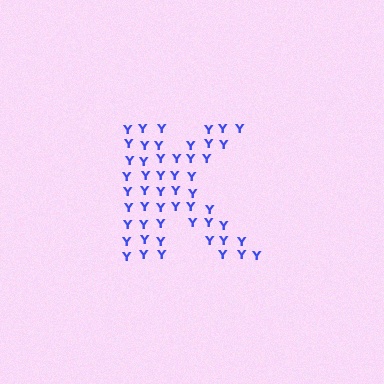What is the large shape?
The large shape is the letter K.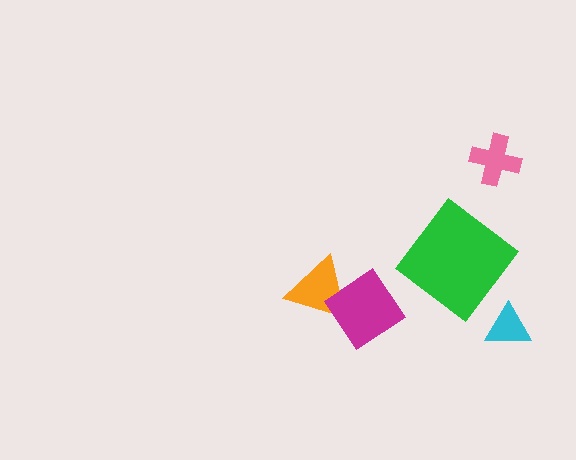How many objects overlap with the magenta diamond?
1 object overlaps with the magenta diamond.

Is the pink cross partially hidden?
No, no other shape covers it.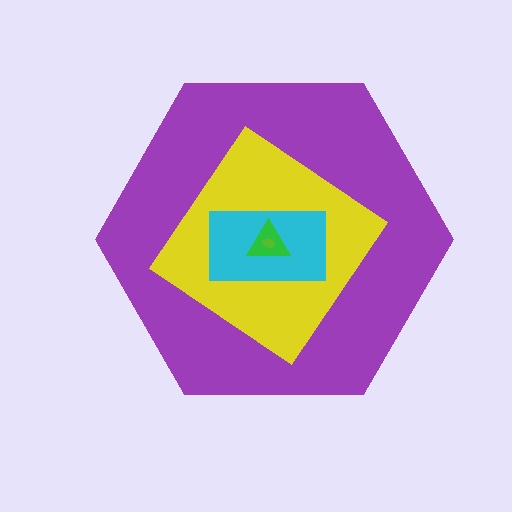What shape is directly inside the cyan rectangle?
The green triangle.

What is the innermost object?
The lime ellipse.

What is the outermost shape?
The purple hexagon.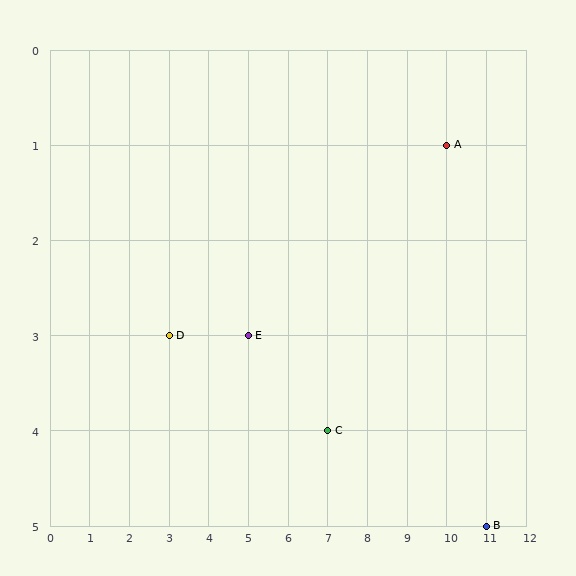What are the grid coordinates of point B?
Point B is at grid coordinates (11, 5).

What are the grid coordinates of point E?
Point E is at grid coordinates (5, 3).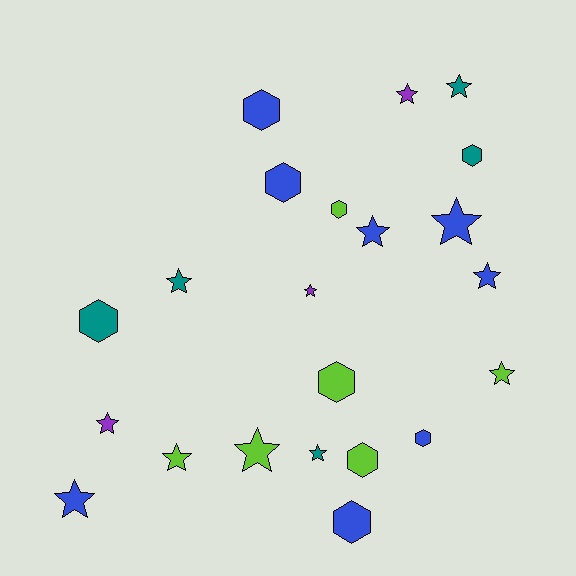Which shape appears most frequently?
Star, with 13 objects.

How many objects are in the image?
There are 22 objects.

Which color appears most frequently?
Blue, with 8 objects.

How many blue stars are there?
There are 4 blue stars.